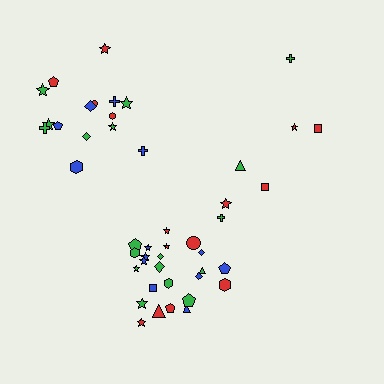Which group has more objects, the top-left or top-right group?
The top-left group.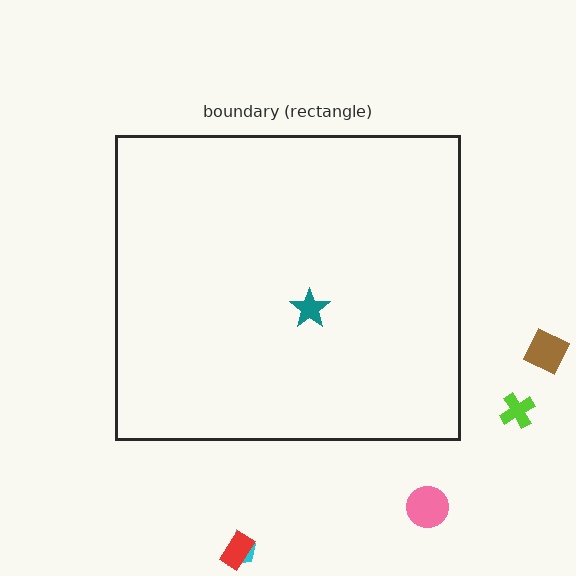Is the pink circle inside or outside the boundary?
Outside.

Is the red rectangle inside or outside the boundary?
Outside.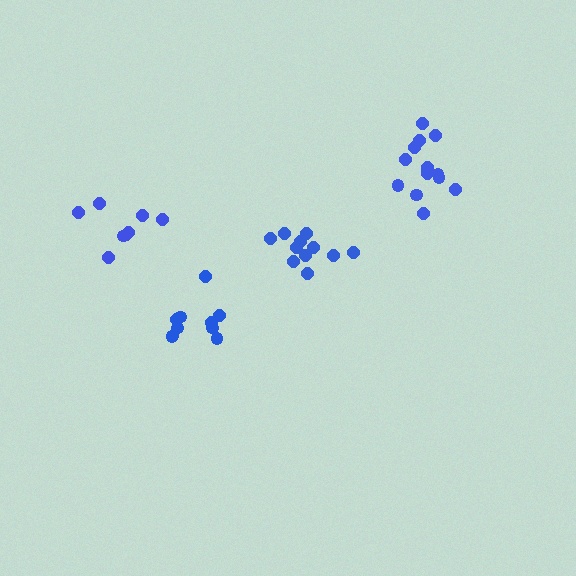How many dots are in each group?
Group 1: 10 dots, Group 2: 11 dots, Group 3: 8 dots, Group 4: 14 dots (43 total).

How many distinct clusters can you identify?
There are 4 distinct clusters.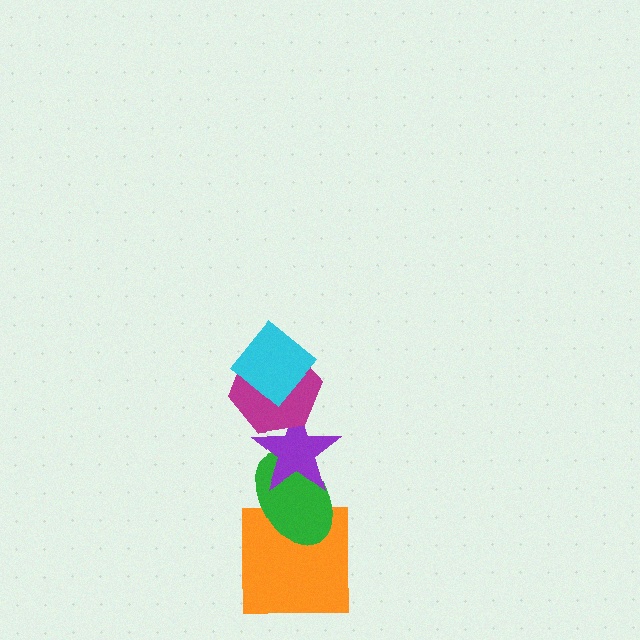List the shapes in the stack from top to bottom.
From top to bottom: the cyan diamond, the magenta hexagon, the purple star, the green ellipse, the orange square.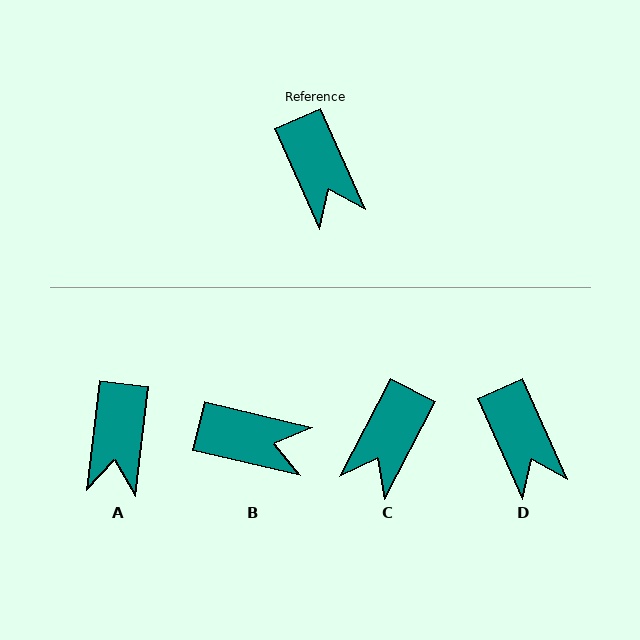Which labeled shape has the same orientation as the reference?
D.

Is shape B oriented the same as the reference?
No, it is off by about 53 degrees.